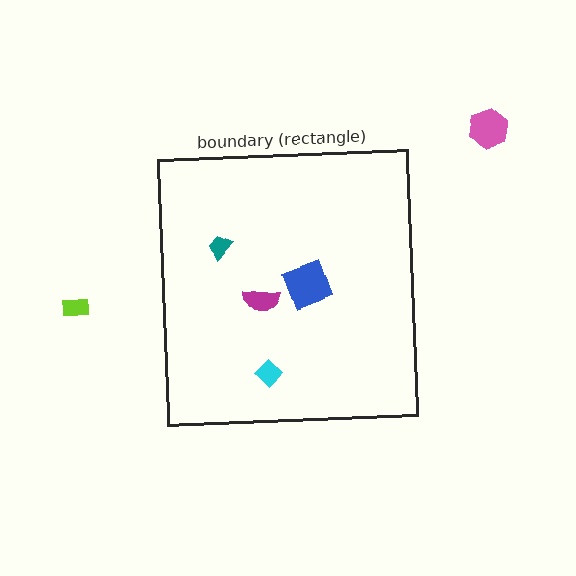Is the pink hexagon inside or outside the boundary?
Outside.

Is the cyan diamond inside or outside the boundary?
Inside.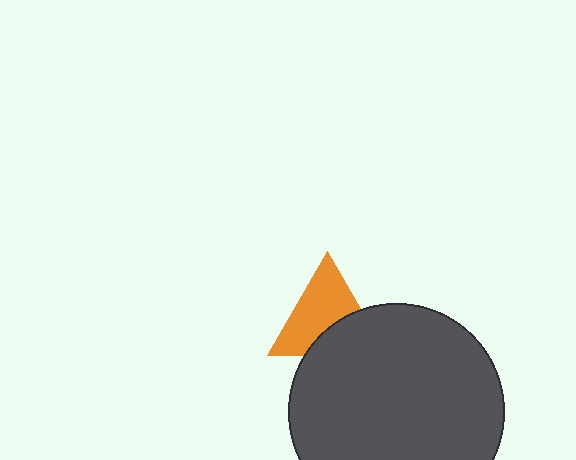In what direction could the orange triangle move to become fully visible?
The orange triangle could move up. That would shift it out from behind the dark gray circle entirely.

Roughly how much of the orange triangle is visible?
About half of it is visible (roughly 64%).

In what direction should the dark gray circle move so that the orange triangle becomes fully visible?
The dark gray circle should move down. That is the shortest direction to clear the overlap and leave the orange triangle fully visible.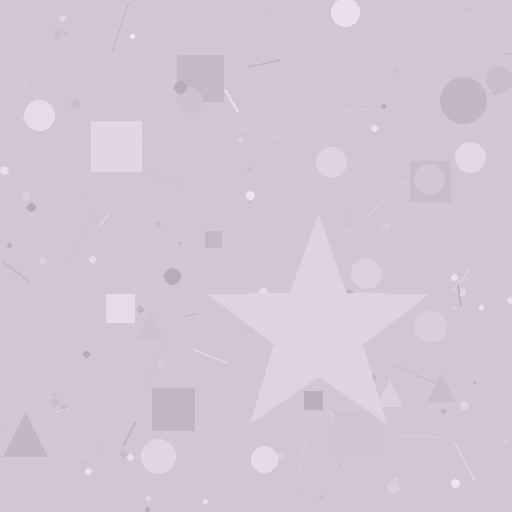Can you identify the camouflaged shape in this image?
The camouflaged shape is a star.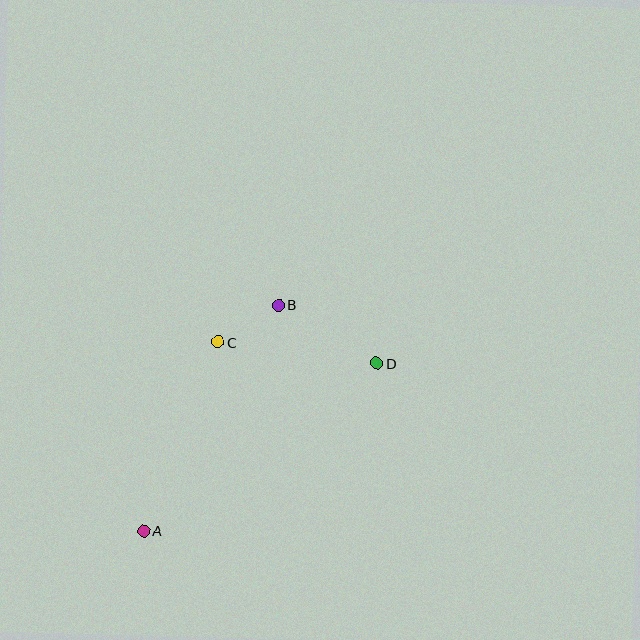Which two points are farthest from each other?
Points A and D are farthest from each other.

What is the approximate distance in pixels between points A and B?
The distance between A and B is approximately 263 pixels.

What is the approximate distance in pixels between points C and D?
The distance between C and D is approximately 160 pixels.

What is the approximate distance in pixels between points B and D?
The distance between B and D is approximately 114 pixels.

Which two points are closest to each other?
Points B and C are closest to each other.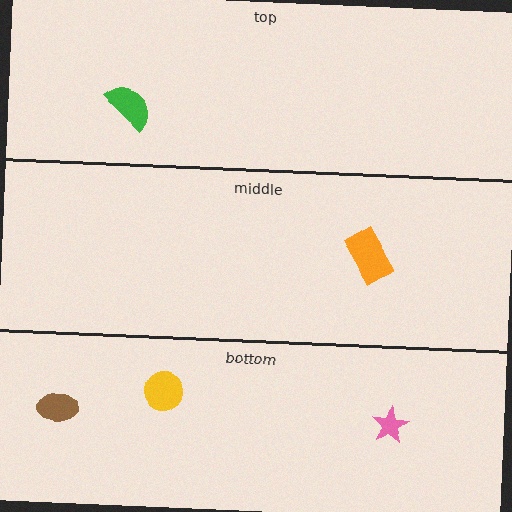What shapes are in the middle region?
The orange rectangle.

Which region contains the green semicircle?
The top region.